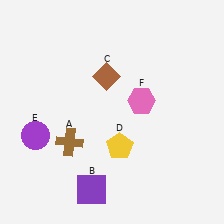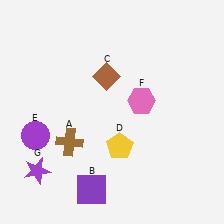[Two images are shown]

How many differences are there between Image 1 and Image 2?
There is 1 difference between the two images.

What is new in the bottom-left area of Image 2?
A purple star (G) was added in the bottom-left area of Image 2.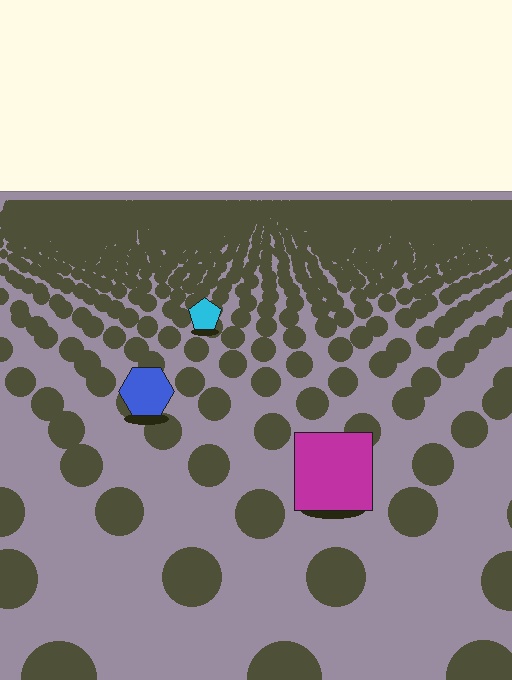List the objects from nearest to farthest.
From nearest to farthest: the magenta square, the blue hexagon, the cyan pentagon.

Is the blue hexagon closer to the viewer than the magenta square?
No. The magenta square is closer — you can tell from the texture gradient: the ground texture is coarser near it.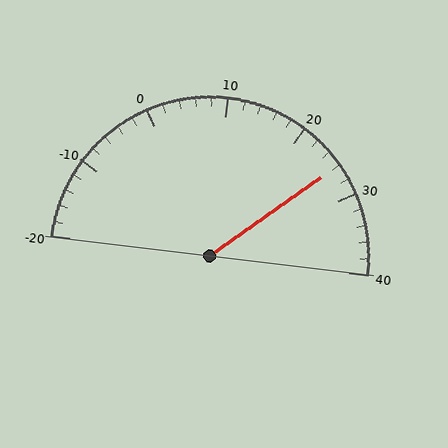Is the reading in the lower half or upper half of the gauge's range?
The reading is in the upper half of the range (-20 to 40).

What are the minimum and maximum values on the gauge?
The gauge ranges from -20 to 40.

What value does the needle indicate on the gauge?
The needle indicates approximately 26.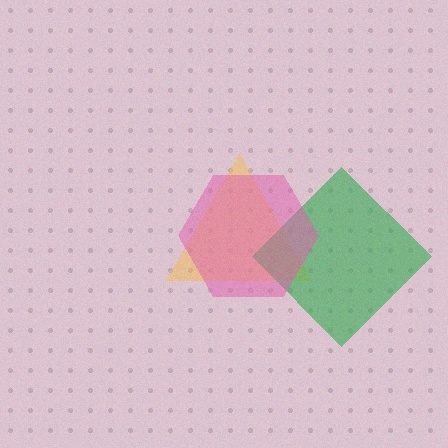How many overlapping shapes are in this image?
There are 3 overlapping shapes in the image.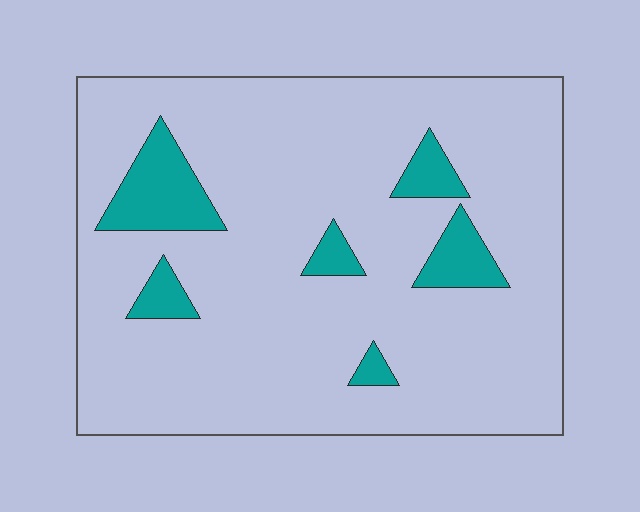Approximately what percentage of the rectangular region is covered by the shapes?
Approximately 10%.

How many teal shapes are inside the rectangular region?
6.